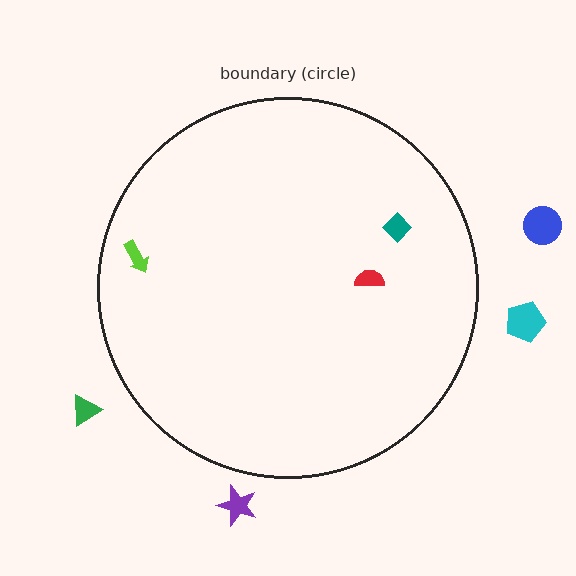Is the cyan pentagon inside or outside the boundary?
Outside.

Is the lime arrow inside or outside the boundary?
Inside.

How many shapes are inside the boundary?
3 inside, 4 outside.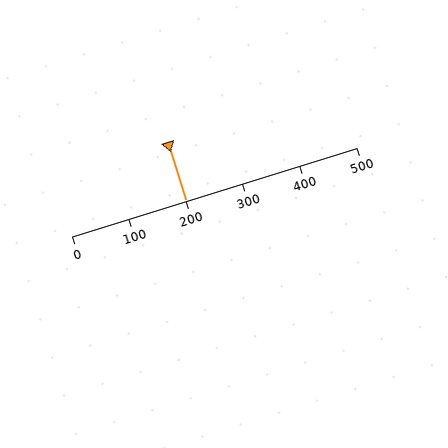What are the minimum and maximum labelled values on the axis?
The axis runs from 0 to 500.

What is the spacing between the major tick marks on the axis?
The major ticks are spaced 100 apart.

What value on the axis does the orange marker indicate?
The marker indicates approximately 200.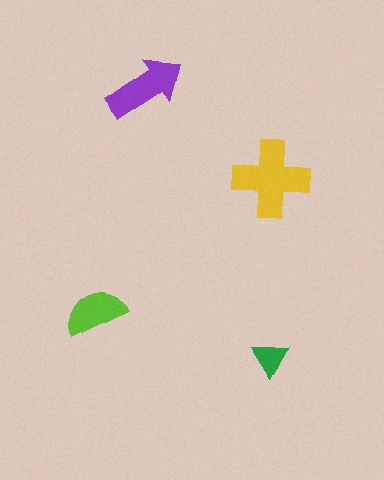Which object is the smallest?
The green triangle.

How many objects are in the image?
There are 4 objects in the image.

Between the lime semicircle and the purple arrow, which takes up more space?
The purple arrow.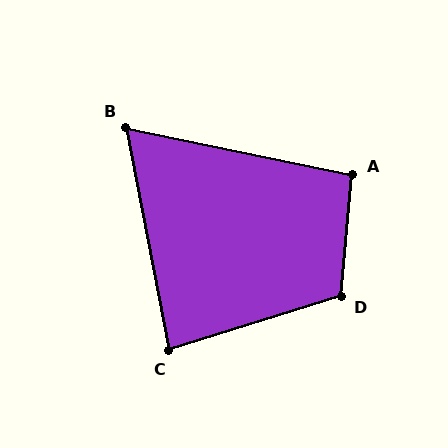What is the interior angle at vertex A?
Approximately 96 degrees (obtuse).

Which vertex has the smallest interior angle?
B, at approximately 67 degrees.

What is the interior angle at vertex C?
Approximately 84 degrees (acute).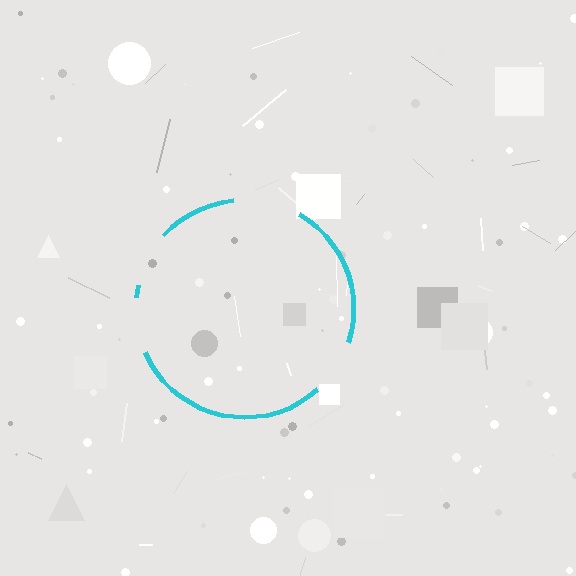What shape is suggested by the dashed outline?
The dashed outline suggests a circle.